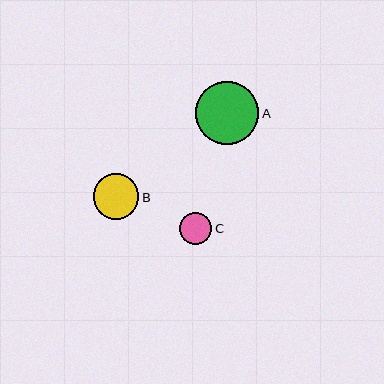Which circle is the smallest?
Circle C is the smallest with a size of approximately 32 pixels.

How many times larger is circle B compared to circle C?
Circle B is approximately 1.4 times the size of circle C.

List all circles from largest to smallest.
From largest to smallest: A, B, C.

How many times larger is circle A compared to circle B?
Circle A is approximately 1.4 times the size of circle B.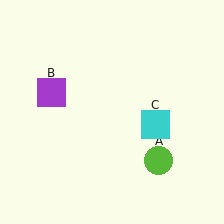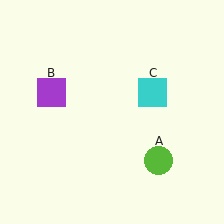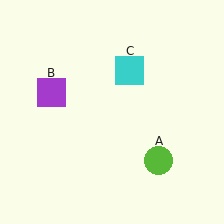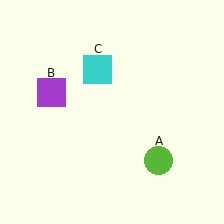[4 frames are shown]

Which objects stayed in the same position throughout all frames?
Lime circle (object A) and purple square (object B) remained stationary.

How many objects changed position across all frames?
1 object changed position: cyan square (object C).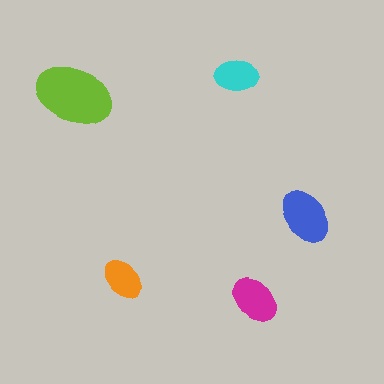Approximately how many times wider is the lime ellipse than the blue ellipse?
About 1.5 times wider.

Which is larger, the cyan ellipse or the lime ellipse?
The lime one.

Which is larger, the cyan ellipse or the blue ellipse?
The blue one.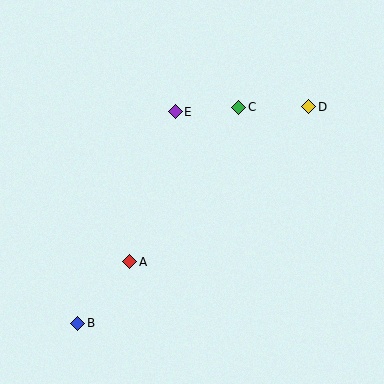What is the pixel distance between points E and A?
The distance between E and A is 157 pixels.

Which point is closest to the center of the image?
Point E at (175, 112) is closest to the center.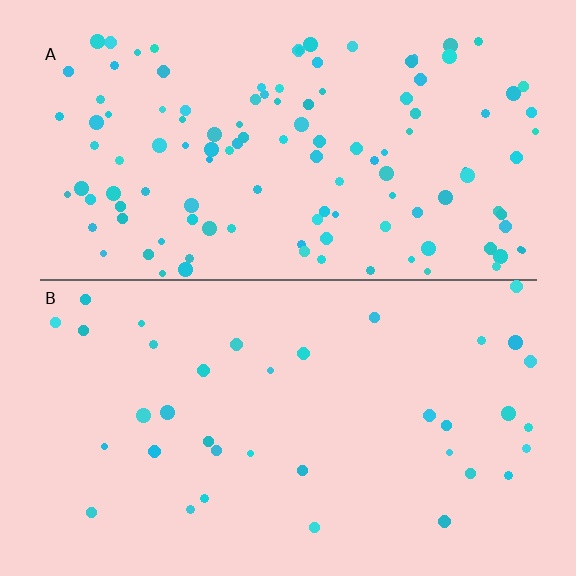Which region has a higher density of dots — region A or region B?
A (the top).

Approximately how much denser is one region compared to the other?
Approximately 3.2× — region A over region B.